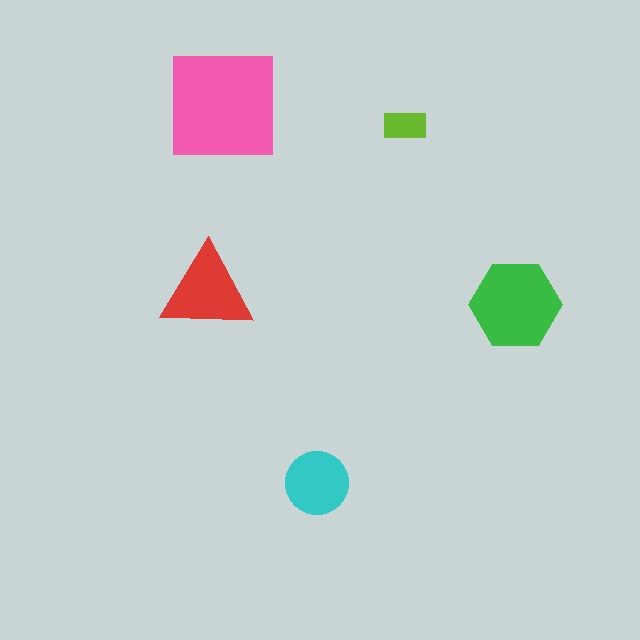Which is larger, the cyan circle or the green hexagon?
The green hexagon.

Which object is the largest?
The pink square.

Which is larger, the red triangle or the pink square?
The pink square.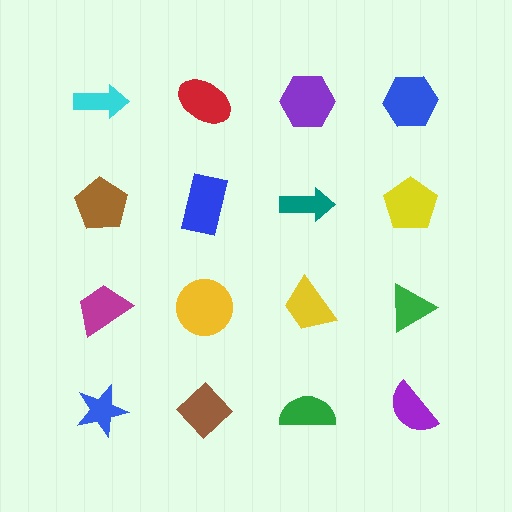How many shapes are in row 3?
4 shapes.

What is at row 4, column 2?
A brown diamond.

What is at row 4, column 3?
A green semicircle.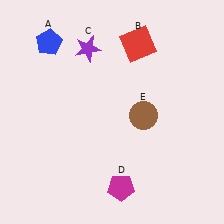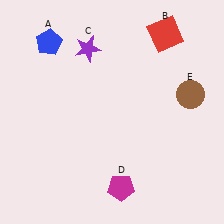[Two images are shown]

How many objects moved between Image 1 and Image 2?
2 objects moved between the two images.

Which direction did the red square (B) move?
The red square (B) moved right.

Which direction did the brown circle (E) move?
The brown circle (E) moved right.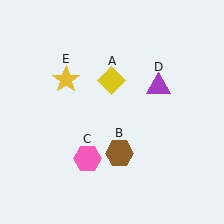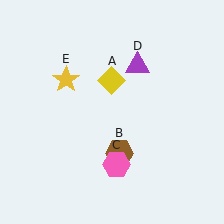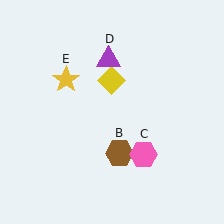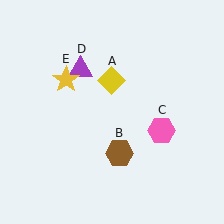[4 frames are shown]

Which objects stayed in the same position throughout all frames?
Yellow diamond (object A) and brown hexagon (object B) and yellow star (object E) remained stationary.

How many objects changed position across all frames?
2 objects changed position: pink hexagon (object C), purple triangle (object D).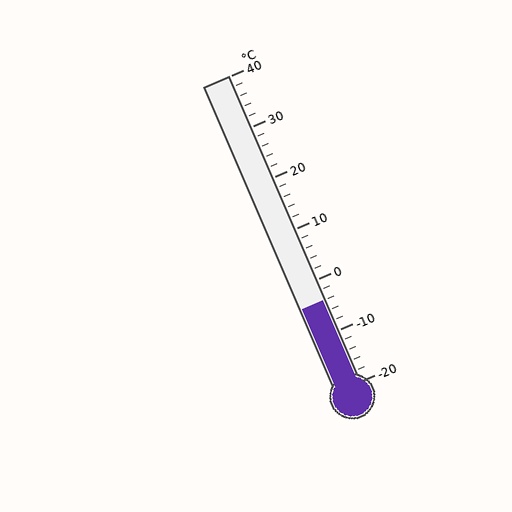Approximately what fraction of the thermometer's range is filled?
The thermometer is filled to approximately 25% of its range.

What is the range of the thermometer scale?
The thermometer scale ranges from -20°C to 40°C.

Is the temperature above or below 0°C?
The temperature is below 0°C.